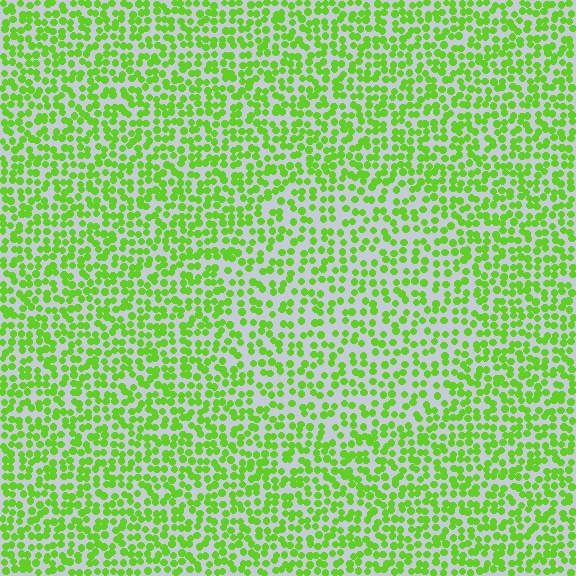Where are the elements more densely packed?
The elements are more densely packed outside the circle boundary.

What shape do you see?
I see a circle.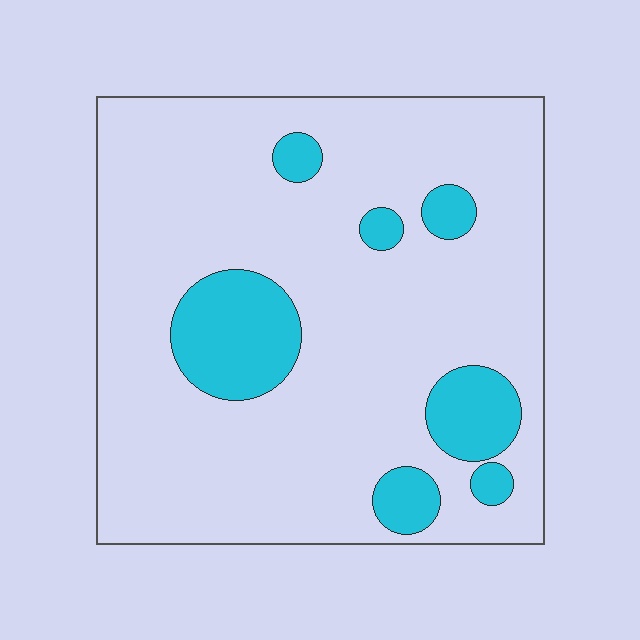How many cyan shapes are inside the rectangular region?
7.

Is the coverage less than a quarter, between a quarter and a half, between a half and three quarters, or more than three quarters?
Less than a quarter.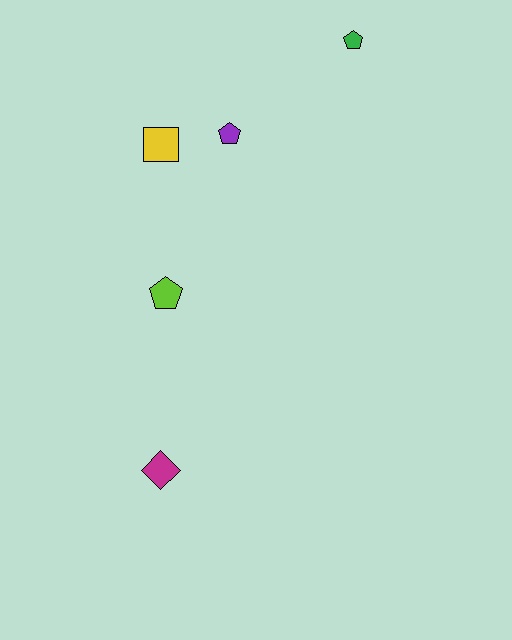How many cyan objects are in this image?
There are no cyan objects.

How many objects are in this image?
There are 5 objects.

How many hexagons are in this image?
There are no hexagons.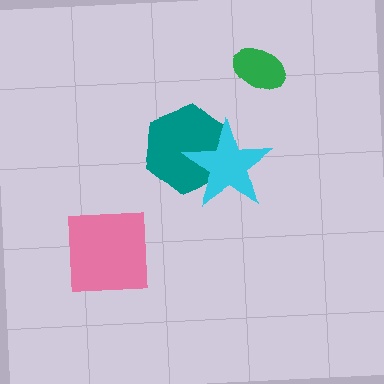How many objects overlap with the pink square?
0 objects overlap with the pink square.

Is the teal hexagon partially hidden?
Yes, it is partially covered by another shape.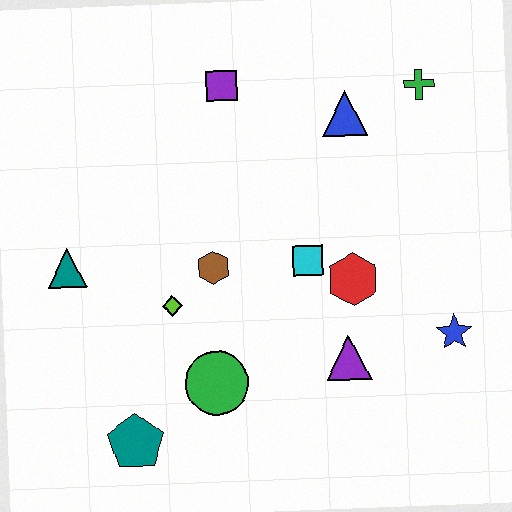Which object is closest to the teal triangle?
The lime diamond is closest to the teal triangle.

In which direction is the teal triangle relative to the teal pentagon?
The teal triangle is above the teal pentagon.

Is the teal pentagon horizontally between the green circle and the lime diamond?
No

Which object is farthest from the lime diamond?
The green cross is farthest from the lime diamond.